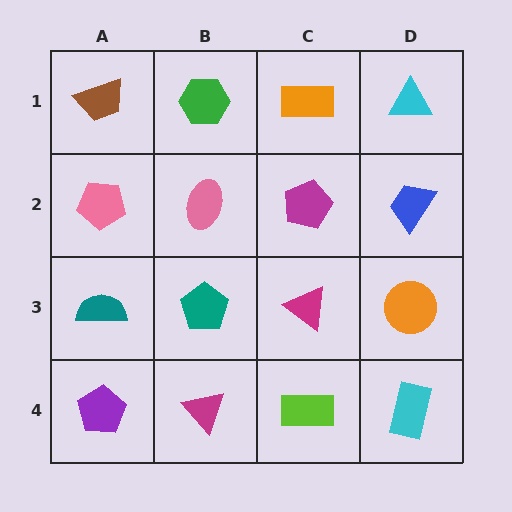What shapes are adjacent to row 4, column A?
A teal semicircle (row 3, column A), a magenta triangle (row 4, column B).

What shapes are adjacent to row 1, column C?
A magenta pentagon (row 2, column C), a green hexagon (row 1, column B), a cyan triangle (row 1, column D).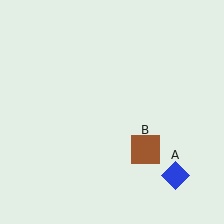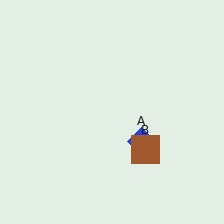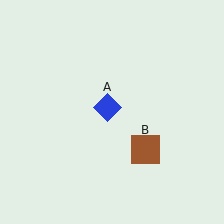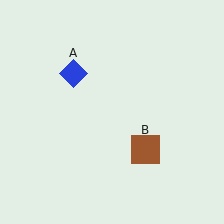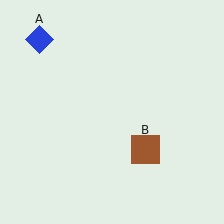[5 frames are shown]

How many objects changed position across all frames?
1 object changed position: blue diamond (object A).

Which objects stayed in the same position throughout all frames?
Brown square (object B) remained stationary.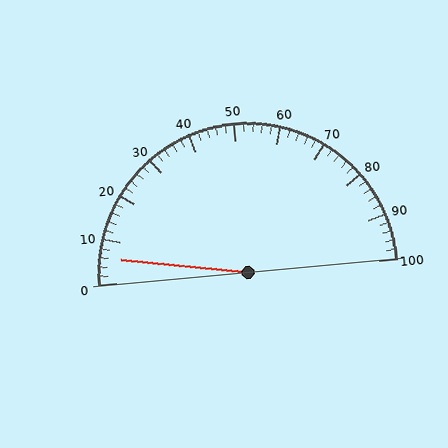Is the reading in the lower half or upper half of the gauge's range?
The reading is in the lower half of the range (0 to 100).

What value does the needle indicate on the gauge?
The needle indicates approximately 6.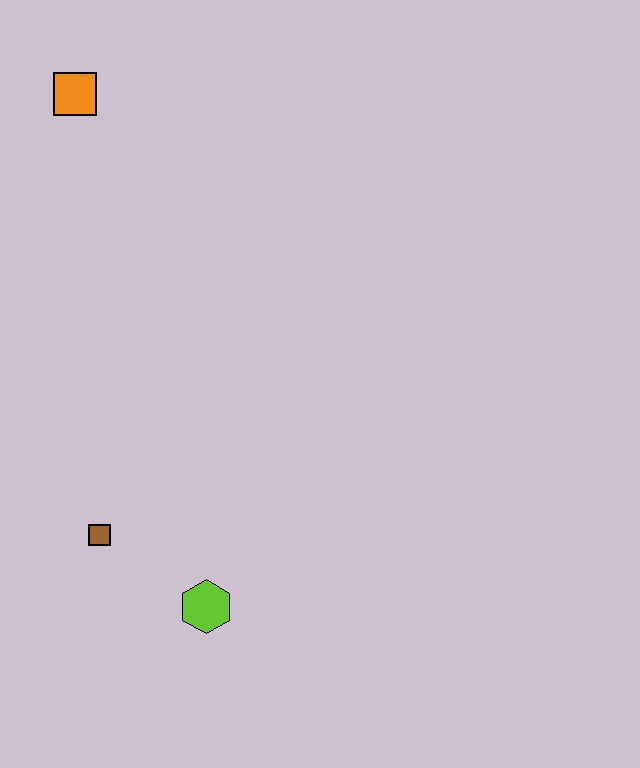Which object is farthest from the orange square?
The lime hexagon is farthest from the orange square.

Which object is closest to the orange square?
The brown square is closest to the orange square.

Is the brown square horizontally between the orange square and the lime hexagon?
Yes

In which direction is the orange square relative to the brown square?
The orange square is above the brown square.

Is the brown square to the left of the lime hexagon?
Yes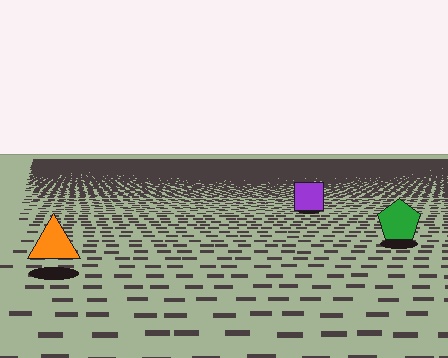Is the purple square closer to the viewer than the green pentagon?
No. The green pentagon is closer — you can tell from the texture gradient: the ground texture is coarser near it.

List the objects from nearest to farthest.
From nearest to farthest: the orange triangle, the green pentagon, the purple square.